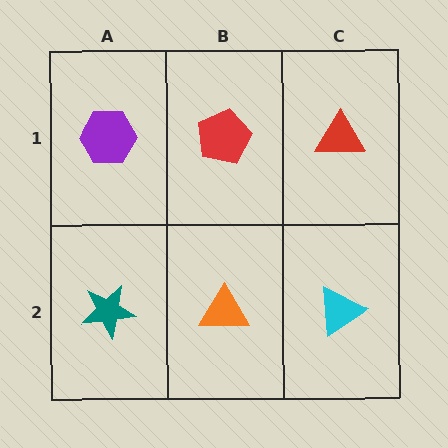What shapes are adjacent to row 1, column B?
An orange triangle (row 2, column B), a purple hexagon (row 1, column A), a red triangle (row 1, column C).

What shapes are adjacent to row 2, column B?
A red pentagon (row 1, column B), a teal star (row 2, column A), a cyan triangle (row 2, column C).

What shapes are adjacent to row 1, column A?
A teal star (row 2, column A), a red pentagon (row 1, column B).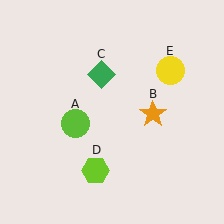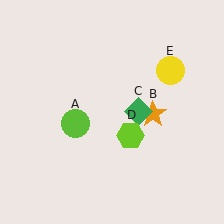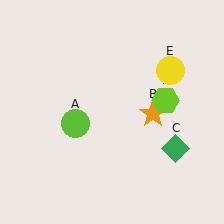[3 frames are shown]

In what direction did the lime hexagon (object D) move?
The lime hexagon (object D) moved up and to the right.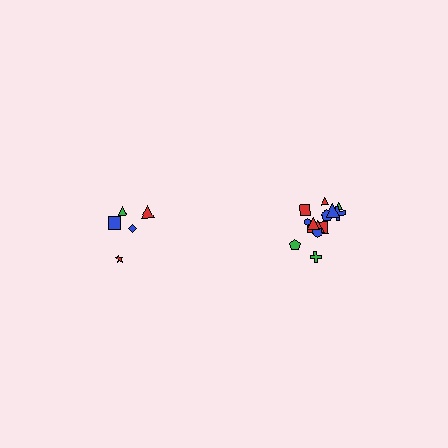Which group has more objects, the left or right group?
The right group.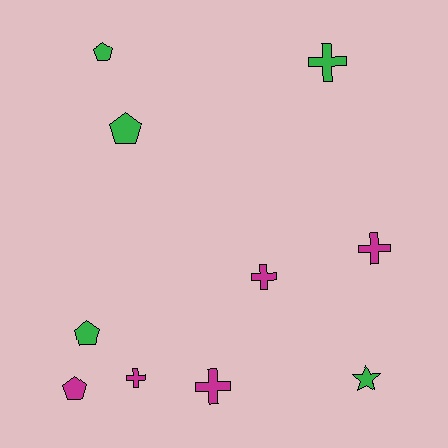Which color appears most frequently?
Magenta, with 5 objects.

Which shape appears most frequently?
Cross, with 5 objects.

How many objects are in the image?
There are 10 objects.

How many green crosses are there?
There is 1 green cross.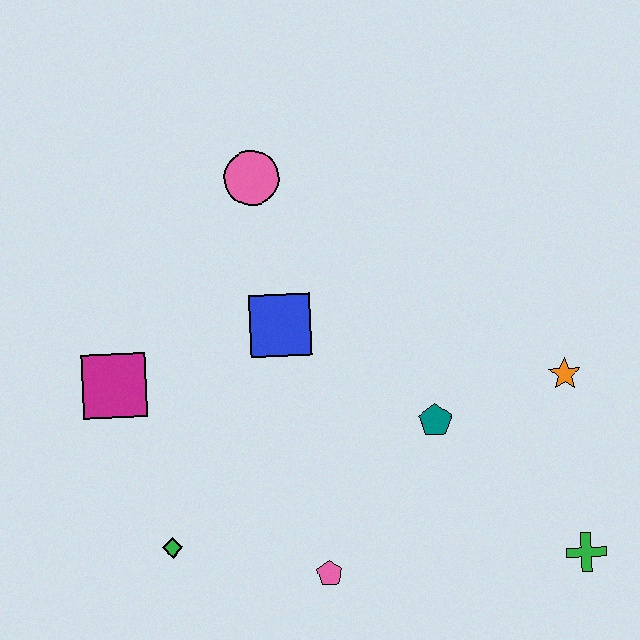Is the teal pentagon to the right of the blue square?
Yes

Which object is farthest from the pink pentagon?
The pink circle is farthest from the pink pentagon.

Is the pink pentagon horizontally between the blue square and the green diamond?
No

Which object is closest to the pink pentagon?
The green diamond is closest to the pink pentagon.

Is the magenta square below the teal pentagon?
No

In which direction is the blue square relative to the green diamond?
The blue square is above the green diamond.